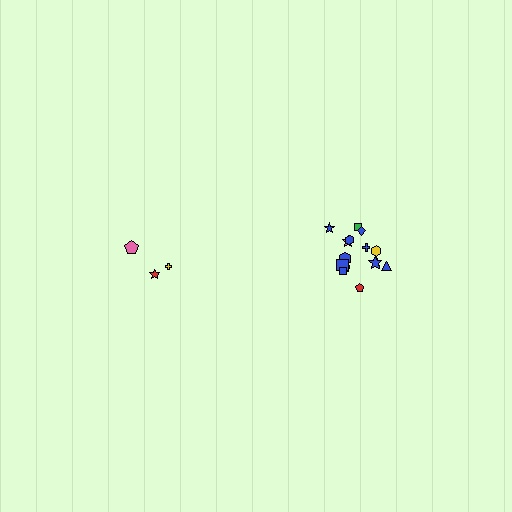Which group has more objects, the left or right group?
The right group.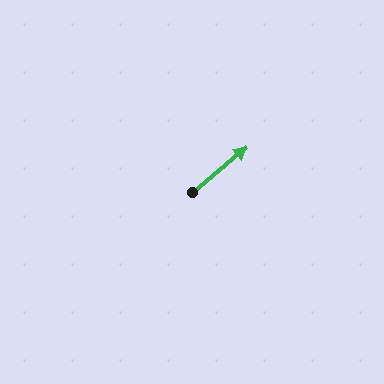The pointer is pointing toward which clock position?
Roughly 2 o'clock.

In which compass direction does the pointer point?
Northeast.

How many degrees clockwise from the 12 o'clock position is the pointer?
Approximately 50 degrees.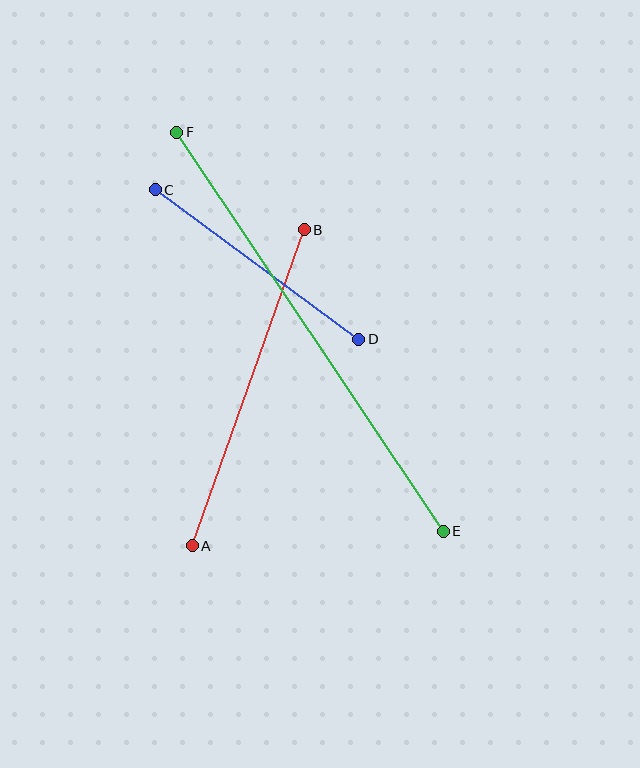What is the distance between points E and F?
The distance is approximately 480 pixels.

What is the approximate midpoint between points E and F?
The midpoint is at approximately (310, 332) pixels.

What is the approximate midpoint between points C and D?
The midpoint is at approximately (257, 264) pixels.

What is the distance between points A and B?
The distance is approximately 335 pixels.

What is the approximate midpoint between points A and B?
The midpoint is at approximately (248, 388) pixels.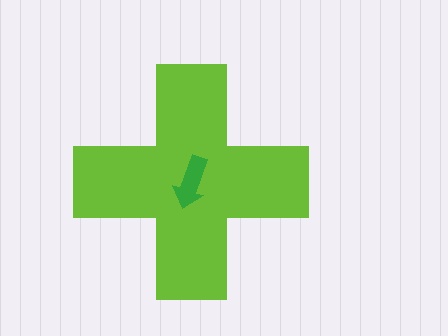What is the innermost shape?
The green arrow.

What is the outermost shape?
The lime cross.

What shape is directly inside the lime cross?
The green arrow.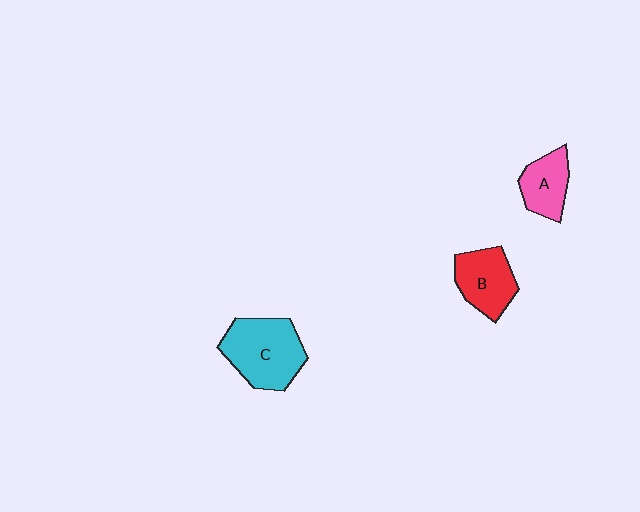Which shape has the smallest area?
Shape A (pink).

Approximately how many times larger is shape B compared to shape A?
Approximately 1.2 times.